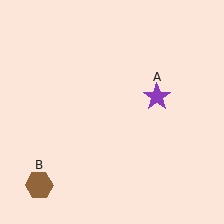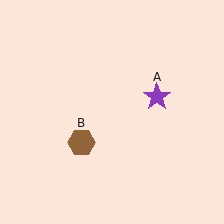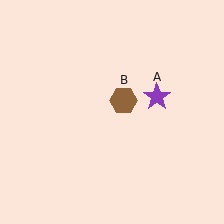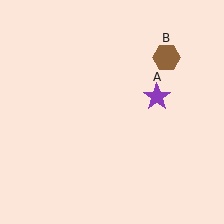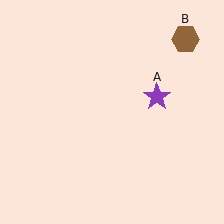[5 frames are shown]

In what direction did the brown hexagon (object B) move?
The brown hexagon (object B) moved up and to the right.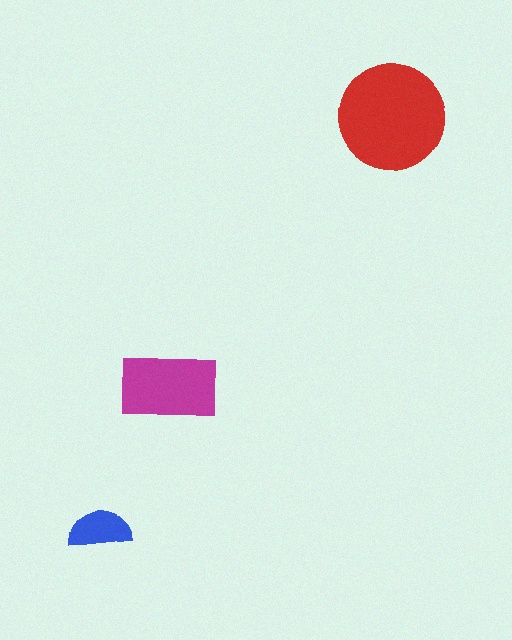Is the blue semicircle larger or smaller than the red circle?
Smaller.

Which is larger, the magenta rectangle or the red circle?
The red circle.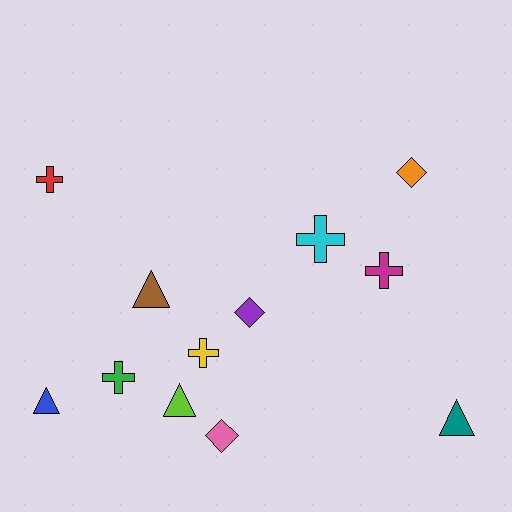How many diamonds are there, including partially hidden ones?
There are 3 diamonds.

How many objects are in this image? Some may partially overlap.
There are 12 objects.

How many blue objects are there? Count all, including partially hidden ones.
There is 1 blue object.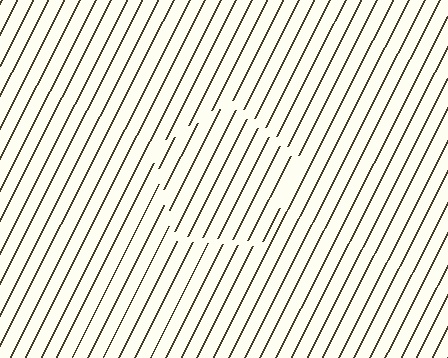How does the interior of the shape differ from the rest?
The interior of the shape contains the same grating, shifted by half a period — the contour is defined by the phase discontinuity where line-ends from the inner and outer gratings abut.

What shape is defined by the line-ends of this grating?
An illusory pentagon. The interior of the shape contains the same grating, shifted by half a period — the contour is defined by the phase discontinuity where line-ends from the inner and outer gratings abut.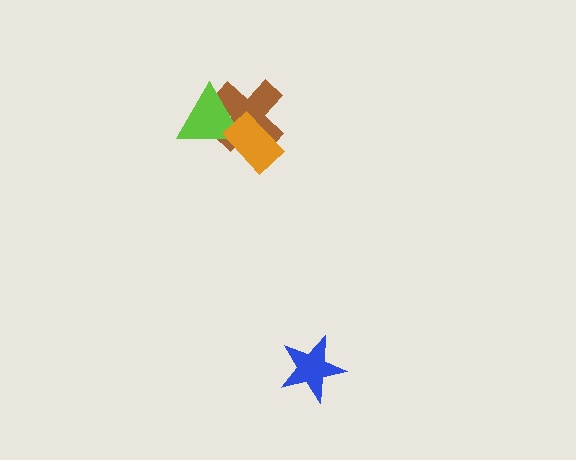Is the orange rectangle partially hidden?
No, no other shape covers it.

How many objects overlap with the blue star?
0 objects overlap with the blue star.